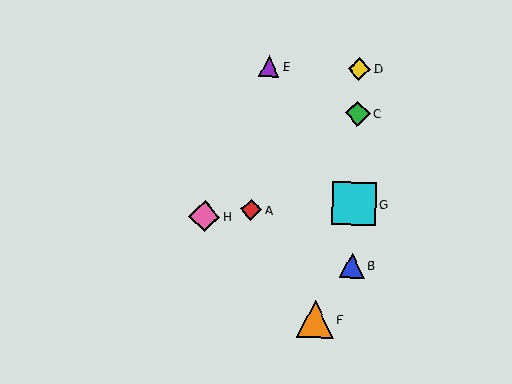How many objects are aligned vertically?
4 objects (B, C, D, G) are aligned vertically.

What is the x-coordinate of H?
Object H is at x≈204.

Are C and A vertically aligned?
No, C is at x≈358 and A is at x≈251.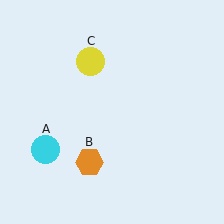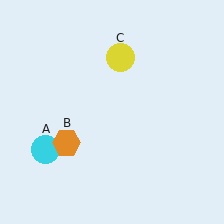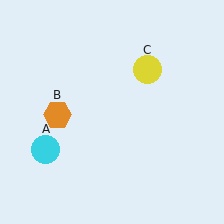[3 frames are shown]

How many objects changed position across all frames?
2 objects changed position: orange hexagon (object B), yellow circle (object C).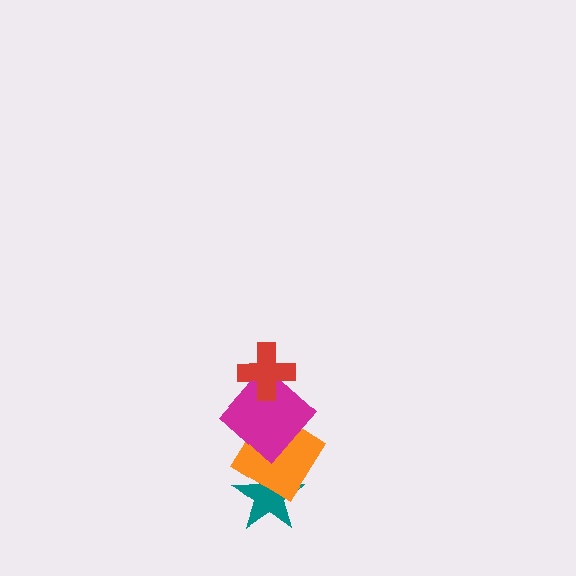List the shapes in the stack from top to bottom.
From top to bottom: the red cross, the magenta diamond, the orange diamond, the teal star.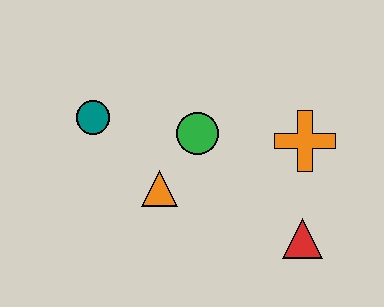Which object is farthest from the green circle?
The red triangle is farthest from the green circle.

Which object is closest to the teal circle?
The orange triangle is closest to the teal circle.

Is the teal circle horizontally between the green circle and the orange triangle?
No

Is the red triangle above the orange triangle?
No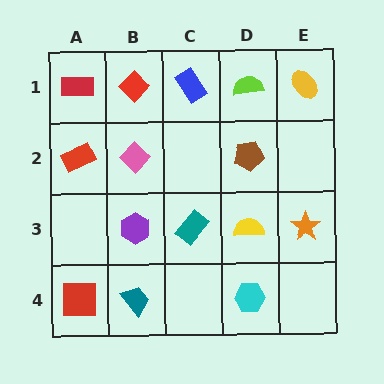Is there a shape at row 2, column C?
No, that cell is empty.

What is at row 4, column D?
A cyan hexagon.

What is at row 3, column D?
A yellow semicircle.